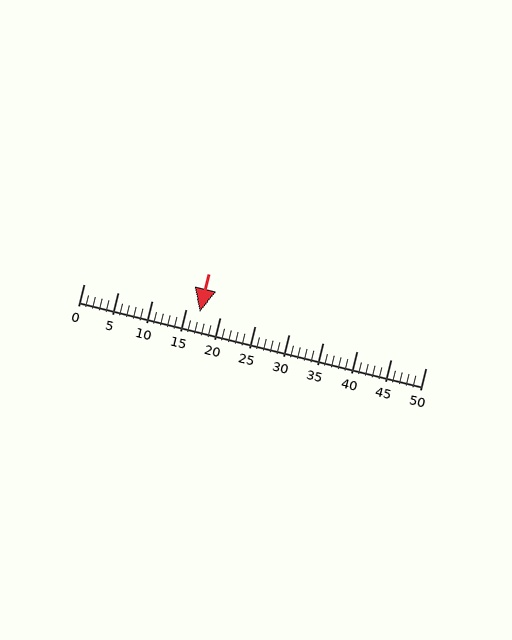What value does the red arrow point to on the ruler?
The red arrow points to approximately 17.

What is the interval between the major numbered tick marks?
The major tick marks are spaced 5 units apart.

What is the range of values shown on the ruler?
The ruler shows values from 0 to 50.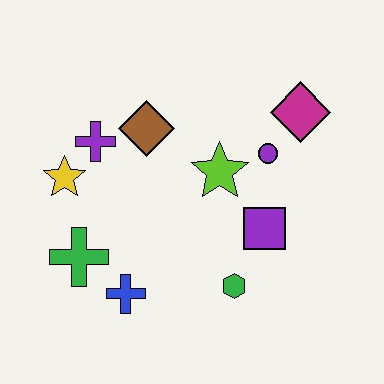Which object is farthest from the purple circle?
The green cross is farthest from the purple circle.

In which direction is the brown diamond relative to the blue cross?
The brown diamond is above the blue cross.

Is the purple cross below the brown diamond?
Yes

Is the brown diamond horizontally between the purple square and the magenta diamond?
No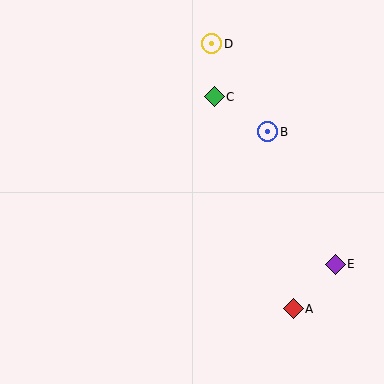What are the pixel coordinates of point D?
Point D is at (212, 44).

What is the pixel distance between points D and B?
The distance between D and B is 104 pixels.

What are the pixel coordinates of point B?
Point B is at (268, 132).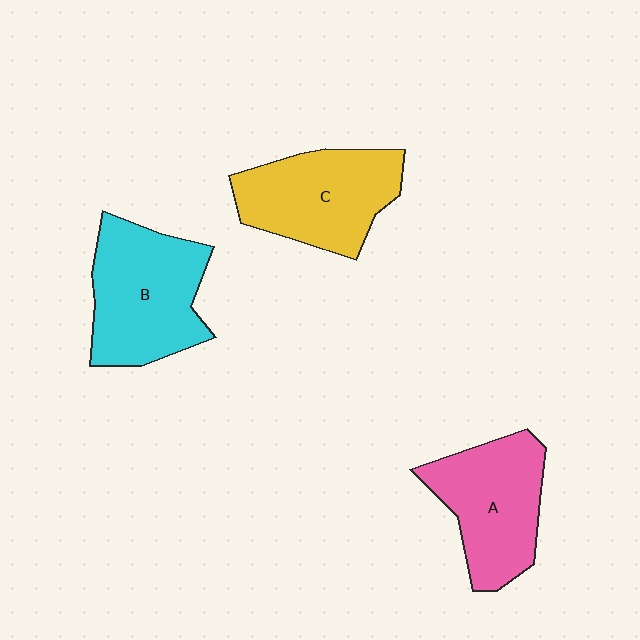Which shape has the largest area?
Shape B (cyan).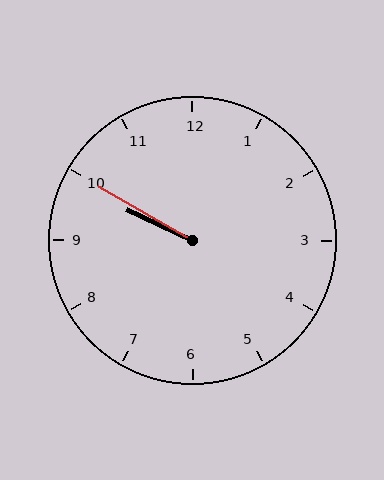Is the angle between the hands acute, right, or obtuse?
It is acute.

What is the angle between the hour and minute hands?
Approximately 5 degrees.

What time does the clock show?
9:50.